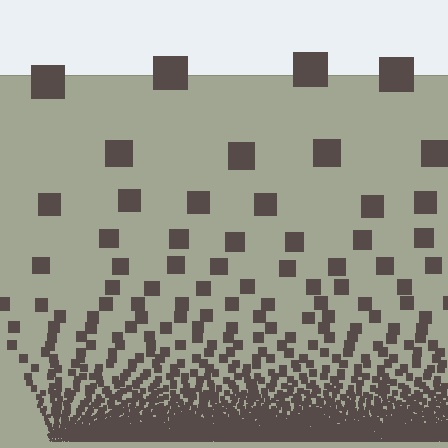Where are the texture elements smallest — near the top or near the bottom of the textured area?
Near the bottom.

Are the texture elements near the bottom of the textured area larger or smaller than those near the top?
Smaller. The gradient is inverted — elements near the bottom are smaller and denser.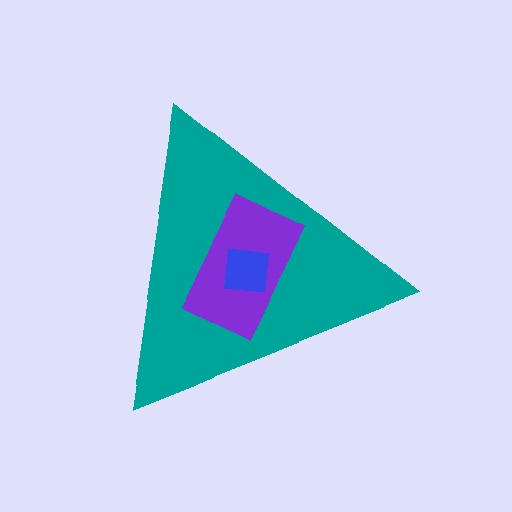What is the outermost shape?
The teal triangle.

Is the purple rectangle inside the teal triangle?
Yes.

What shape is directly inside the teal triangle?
The purple rectangle.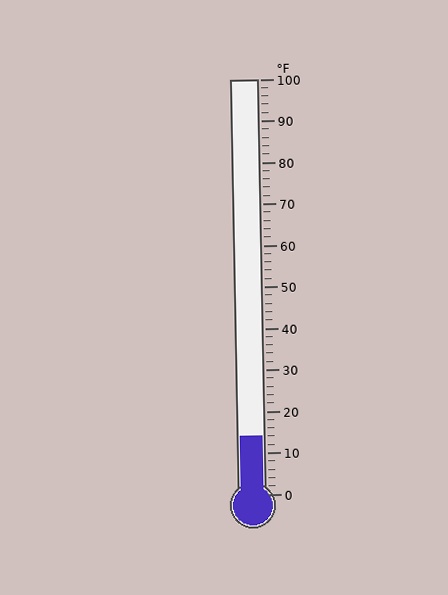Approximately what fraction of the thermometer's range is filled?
The thermometer is filled to approximately 15% of its range.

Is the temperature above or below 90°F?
The temperature is below 90°F.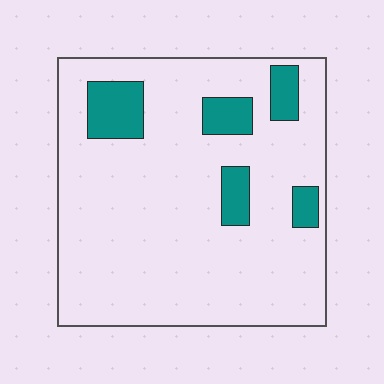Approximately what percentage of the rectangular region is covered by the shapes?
Approximately 15%.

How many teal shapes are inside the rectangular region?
5.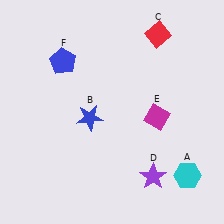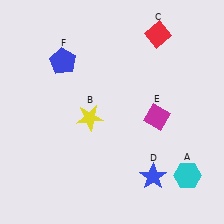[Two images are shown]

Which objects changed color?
B changed from blue to yellow. D changed from purple to blue.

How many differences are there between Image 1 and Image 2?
There are 2 differences between the two images.